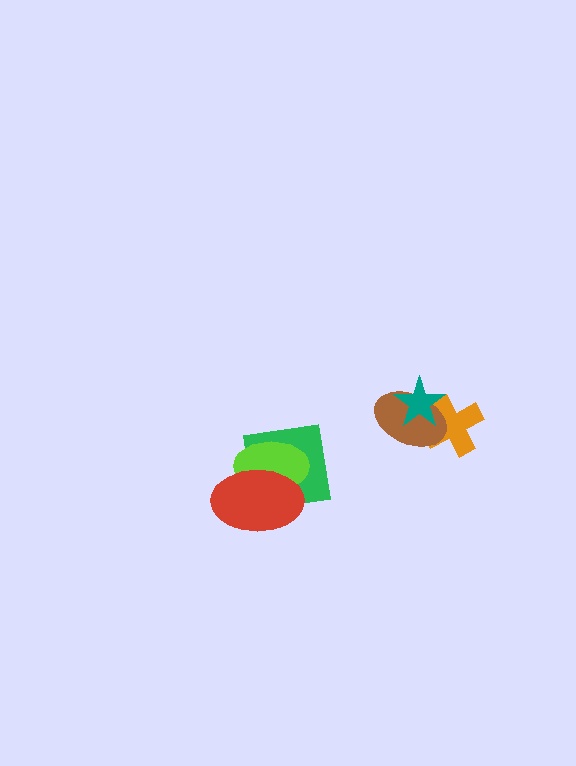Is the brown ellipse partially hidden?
Yes, it is partially covered by another shape.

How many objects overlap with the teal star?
2 objects overlap with the teal star.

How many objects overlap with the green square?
2 objects overlap with the green square.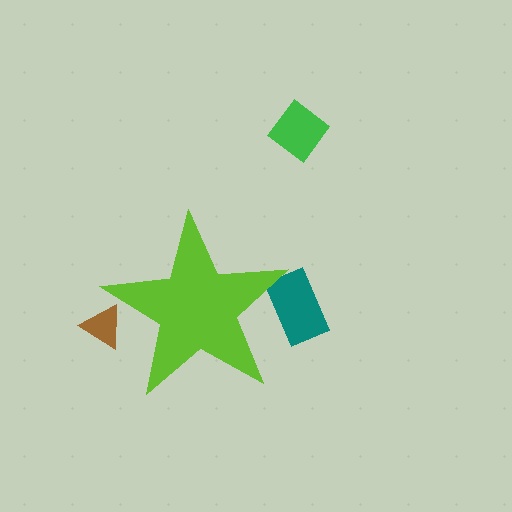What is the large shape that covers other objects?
A lime star.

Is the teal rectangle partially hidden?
Yes, the teal rectangle is partially hidden behind the lime star.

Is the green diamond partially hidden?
No, the green diamond is fully visible.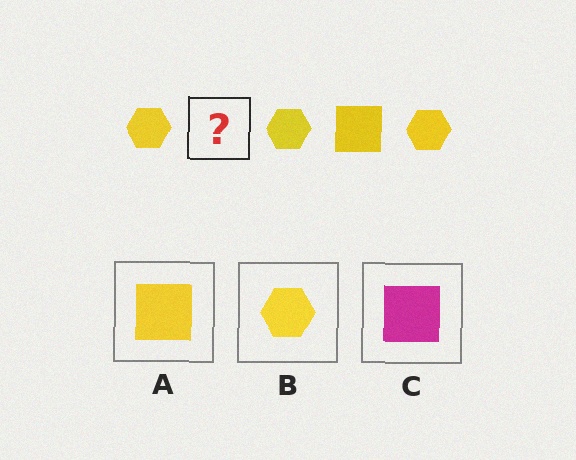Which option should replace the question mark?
Option A.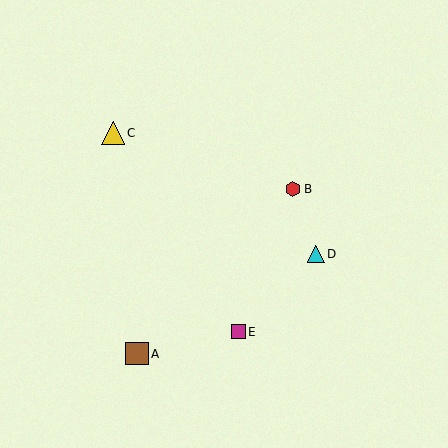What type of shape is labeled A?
Shape A is a brown square.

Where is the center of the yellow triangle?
The center of the yellow triangle is at (113, 133).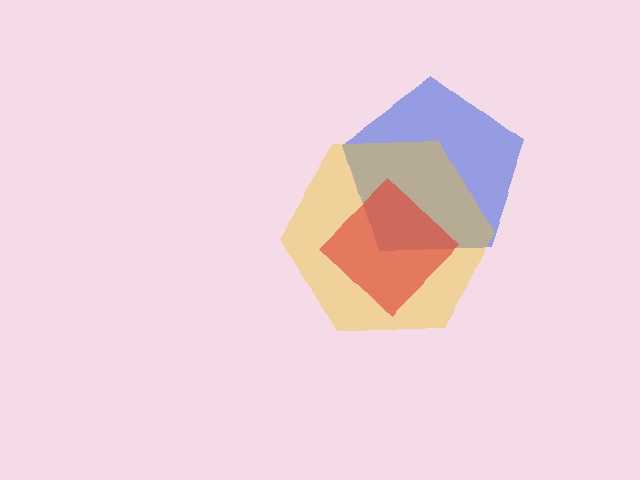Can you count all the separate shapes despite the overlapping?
Yes, there are 3 separate shapes.